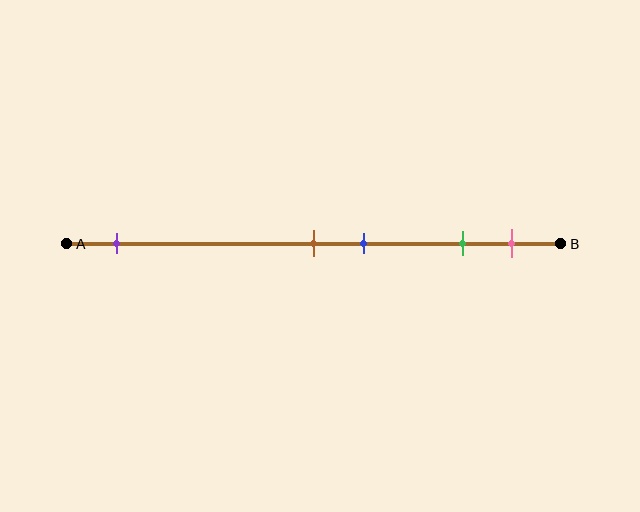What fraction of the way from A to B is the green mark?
The green mark is approximately 80% (0.8) of the way from A to B.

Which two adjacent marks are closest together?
The brown and blue marks are the closest adjacent pair.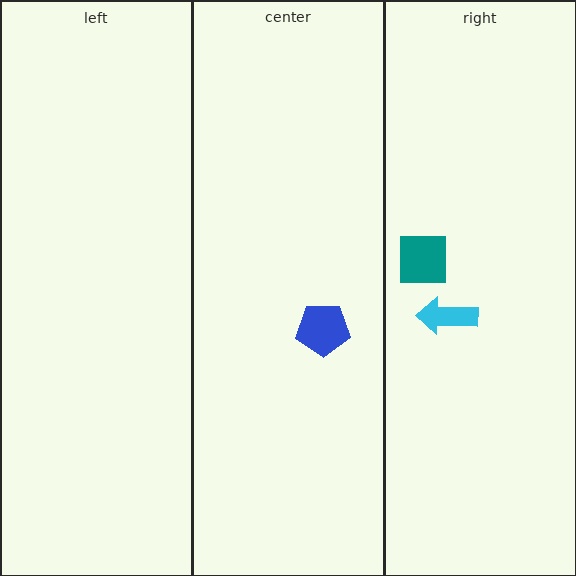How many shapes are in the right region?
2.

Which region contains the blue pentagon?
The center region.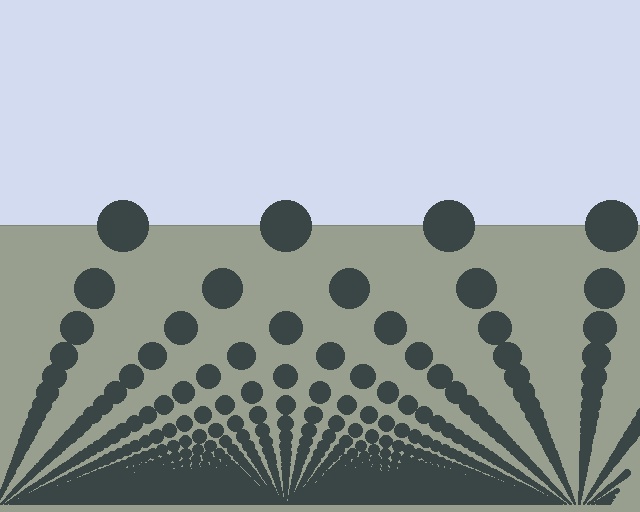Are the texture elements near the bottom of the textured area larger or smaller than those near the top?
Smaller. The gradient is inverted — elements near the bottom are smaller and denser.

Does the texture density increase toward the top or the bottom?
Density increases toward the bottom.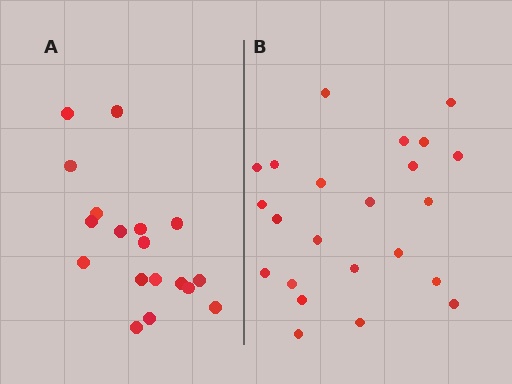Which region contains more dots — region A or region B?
Region B (the right region) has more dots.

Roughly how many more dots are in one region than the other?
Region B has about 5 more dots than region A.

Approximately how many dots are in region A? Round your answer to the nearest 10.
About 20 dots. (The exact count is 18, which rounds to 20.)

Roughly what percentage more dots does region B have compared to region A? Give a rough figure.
About 30% more.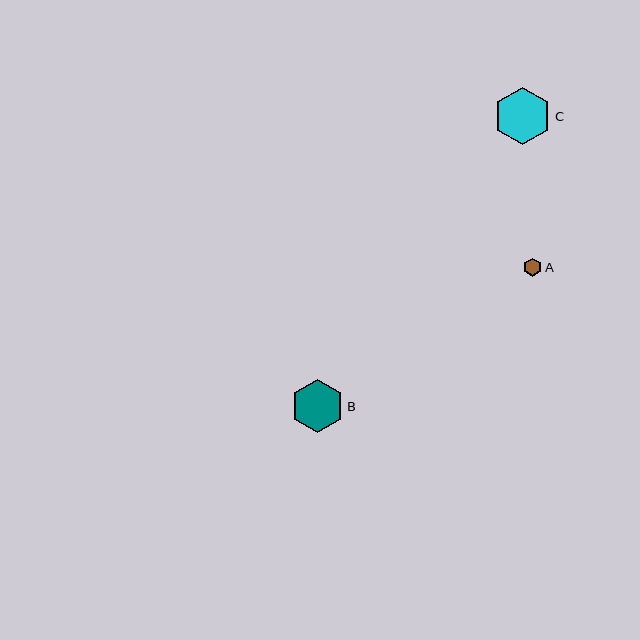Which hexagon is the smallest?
Hexagon A is the smallest with a size of approximately 18 pixels.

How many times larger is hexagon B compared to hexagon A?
Hexagon B is approximately 2.9 times the size of hexagon A.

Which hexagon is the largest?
Hexagon C is the largest with a size of approximately 58 pixels.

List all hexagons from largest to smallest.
From largest to smallest: C, B, A.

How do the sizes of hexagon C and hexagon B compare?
Hexagon C and hexagon B are approximately the same size.